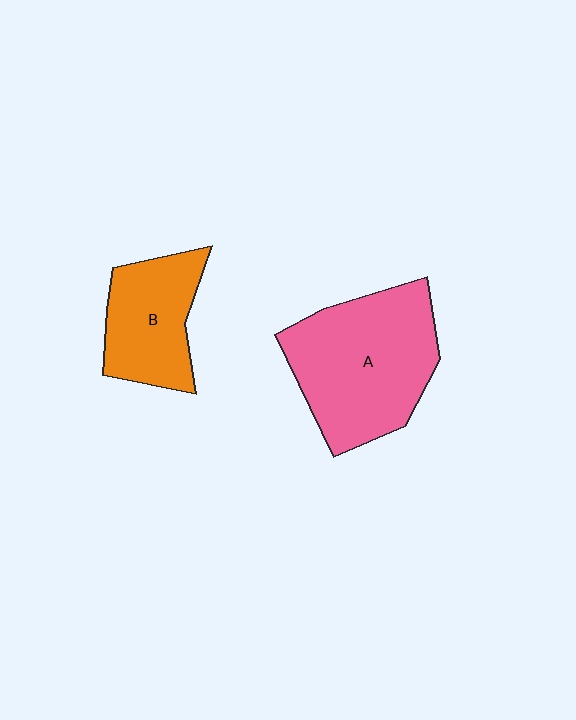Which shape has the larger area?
Shape A (pink).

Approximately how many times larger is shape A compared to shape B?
Approximately 1.7 times.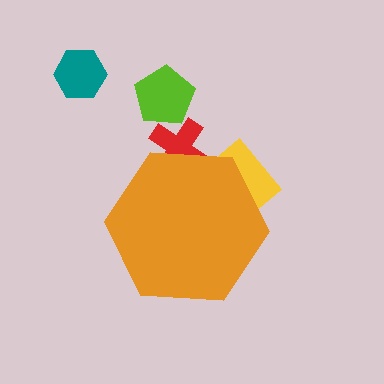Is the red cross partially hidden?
Yes, the red cross is partially hidden behind the orange hexagon.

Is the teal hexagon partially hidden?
No, the teal hexagon is fully visible.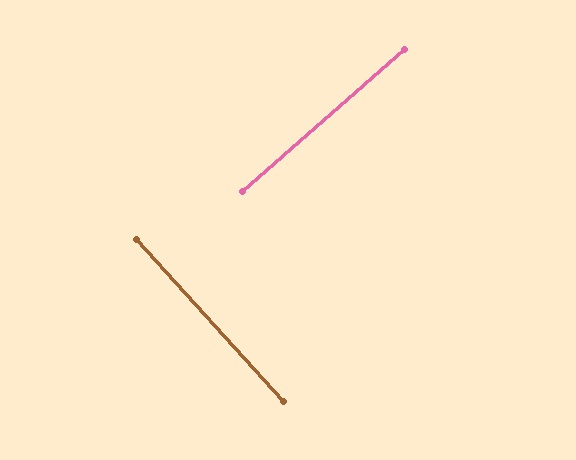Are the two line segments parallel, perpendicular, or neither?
Perpendicular — they meet at approximately 89°.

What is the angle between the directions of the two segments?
Approximately 89 degrees.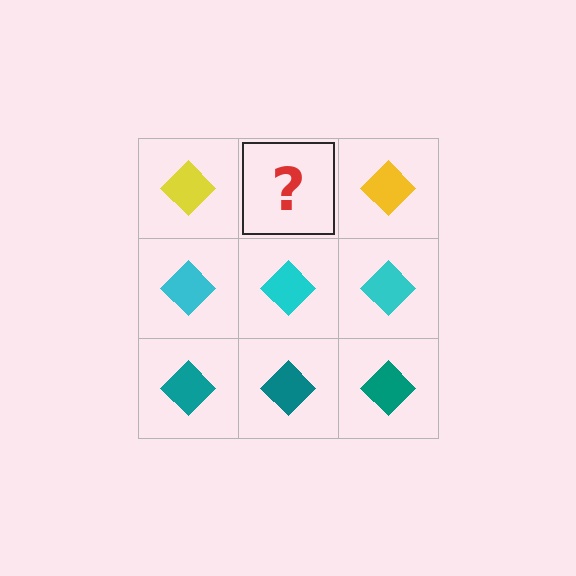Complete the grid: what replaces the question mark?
The question mark should be replaced with a yellow diamond.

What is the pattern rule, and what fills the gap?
The rule is that each row has a consistent color. The gap should be filled with a yellow diamond.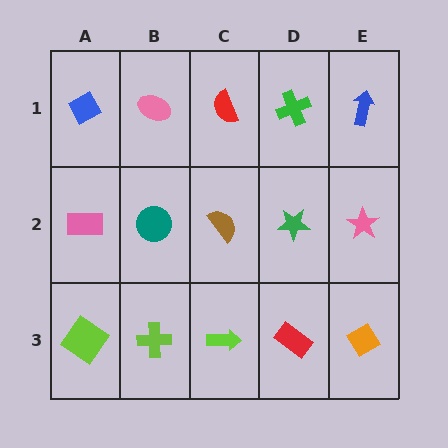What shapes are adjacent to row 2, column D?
A green cross (row 1, column D), a red rectangle (row 3, column D), a brown semicircle (row 2, column C), a pink star (row 2, column E).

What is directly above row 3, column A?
A pink rectangle.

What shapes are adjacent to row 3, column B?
A teal circle (row 2, column B), a lime diamond (row 3, column A), a lime arrow (row 3, column C).